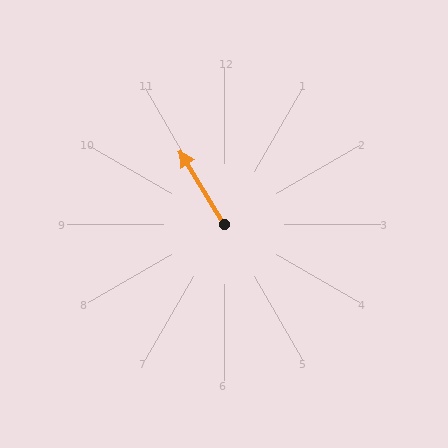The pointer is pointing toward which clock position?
Roughly 11 o'clock.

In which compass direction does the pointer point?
Northwest.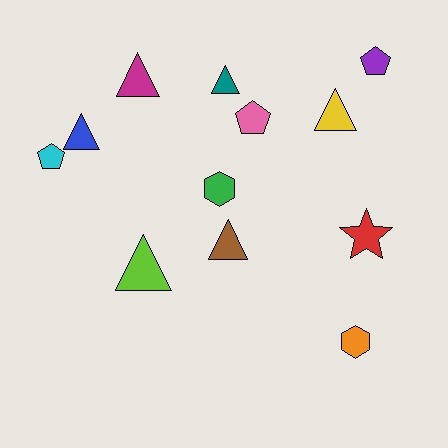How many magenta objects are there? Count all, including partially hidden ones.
There is 1 magenta object.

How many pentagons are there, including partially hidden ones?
There are 3 pentagons.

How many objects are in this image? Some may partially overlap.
There are 12 objects.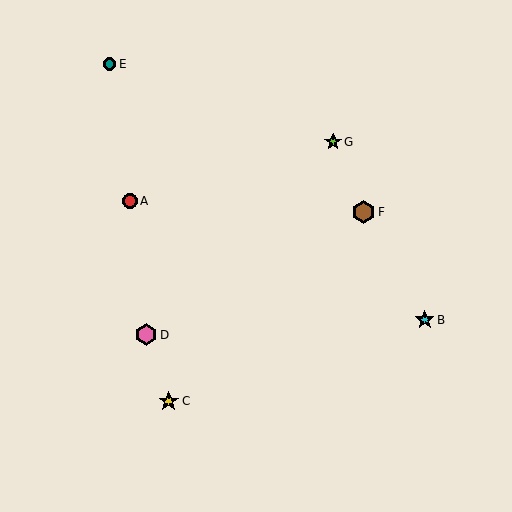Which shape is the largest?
The brown hexagon (labeled F) is the largest.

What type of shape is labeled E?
Shape E is a teal circle.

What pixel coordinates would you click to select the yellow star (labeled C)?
Click at (169, 401) to select the yellow star C.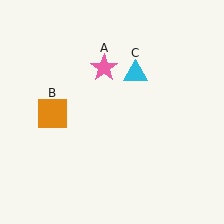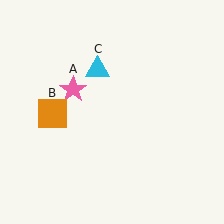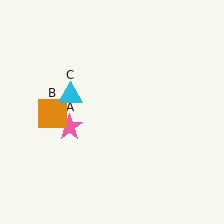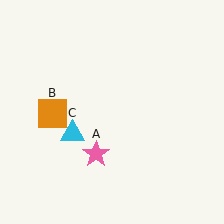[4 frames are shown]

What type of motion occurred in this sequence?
The pink star (object A), cyan triangle (object C) rotated counterclockwise around the center of the scene.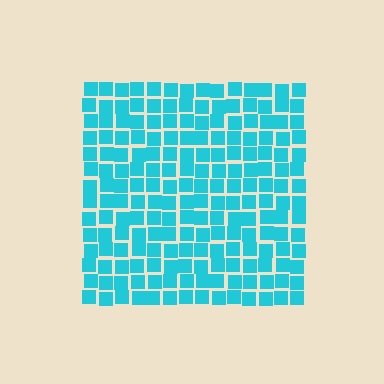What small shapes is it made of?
It is made of small squares.